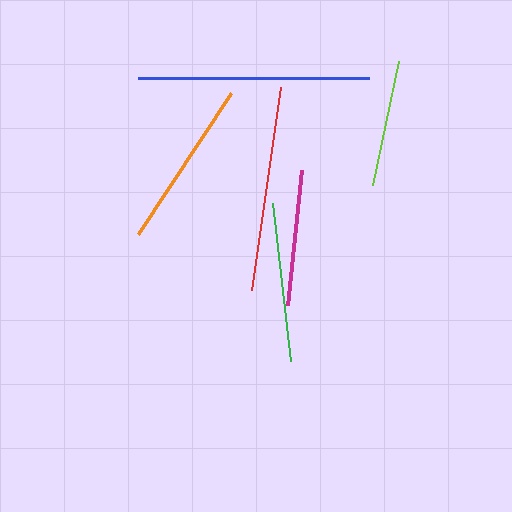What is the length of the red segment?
The red segment is approximately 205 pixels long.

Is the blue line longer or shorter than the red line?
The blue line is longer than the red line.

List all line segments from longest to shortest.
From longest to shortest: blue, red, orange, green, magenta, lime.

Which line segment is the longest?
The blue line is the longest at approximately 231 pixels.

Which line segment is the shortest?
The lime line is the shortest at approximately 127 pixels.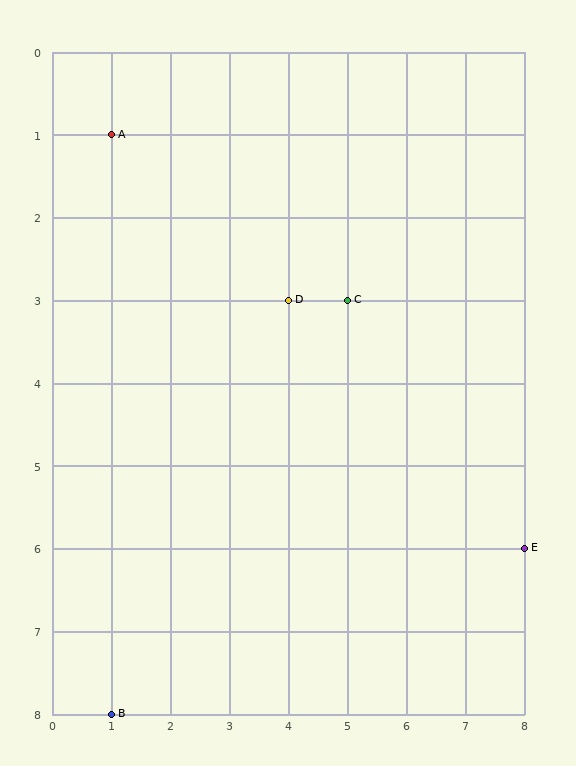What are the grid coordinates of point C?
Point C is at grid coordinates (5, 3).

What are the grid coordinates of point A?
Point A is at grid coordinates (1, 1).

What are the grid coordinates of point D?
Point D is at grid coordinates (4, 3).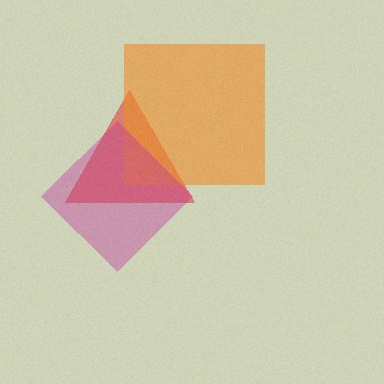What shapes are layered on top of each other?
The layered shapes are: a red triangle, an orange square, a magenta diamond.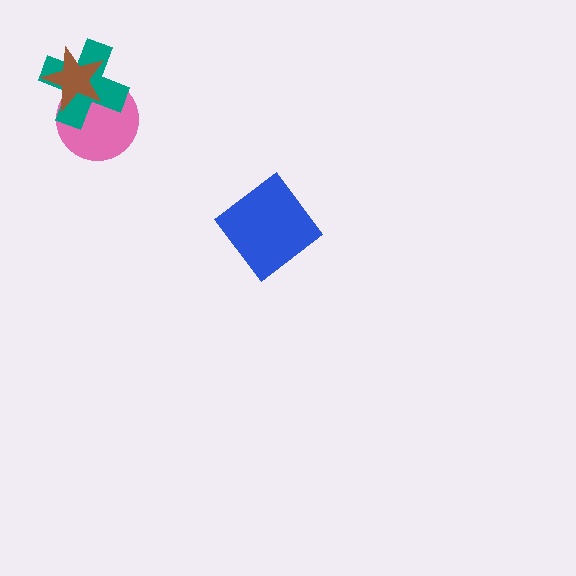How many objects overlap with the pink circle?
2 objects overlap with the pink circle.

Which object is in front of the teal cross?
The brown star is in front of the teal cross.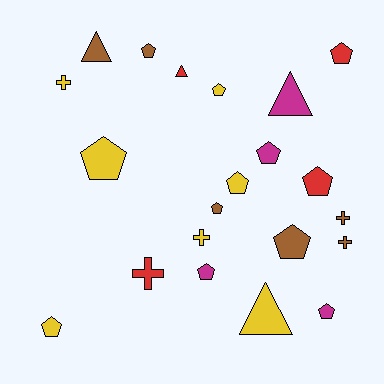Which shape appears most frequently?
Pentagon, with 12 objects.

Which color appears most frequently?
Yellow, with 7 objects.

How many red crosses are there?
There is 1 red cross.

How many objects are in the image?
There are 21 objects.